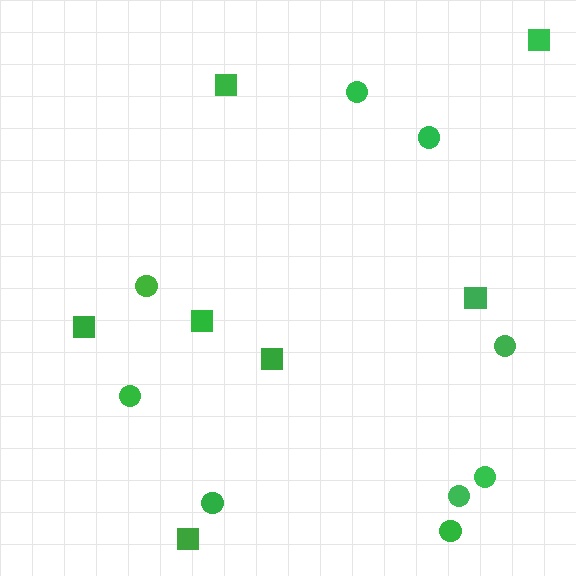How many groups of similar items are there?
There are 2 groups: one group of circles (9) and one group of squares (7).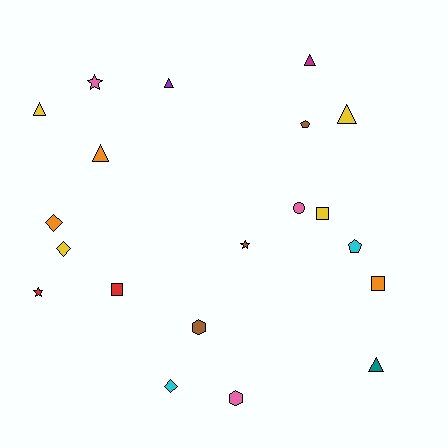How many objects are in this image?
There are 20 objects.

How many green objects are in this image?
There are no green objects.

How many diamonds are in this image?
There are 3 diamonds.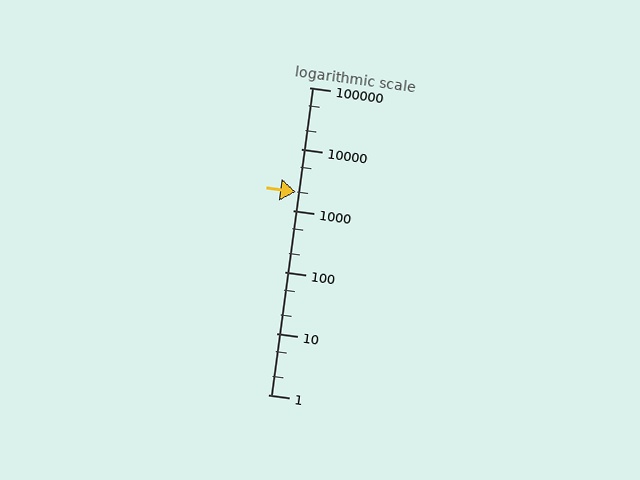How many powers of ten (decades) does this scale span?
The scale spans 5 decades, from 1 to 100000.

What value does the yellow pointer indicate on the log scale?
The pointer indicates approximately 2000.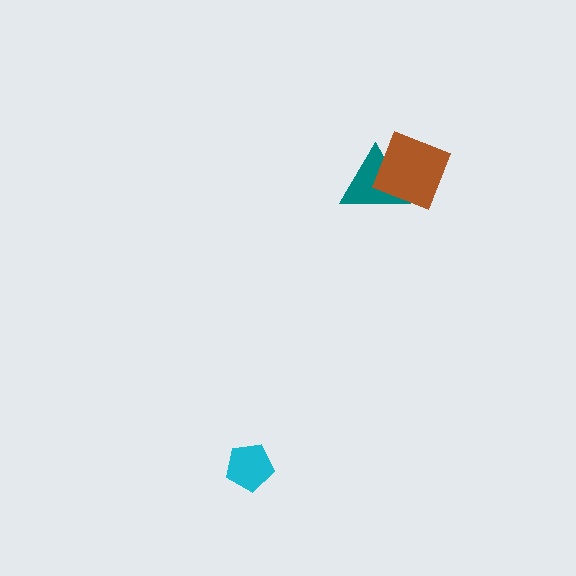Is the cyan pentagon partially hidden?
No, no other shape covers it.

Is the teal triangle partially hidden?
Yes, it is partially covered by another shape.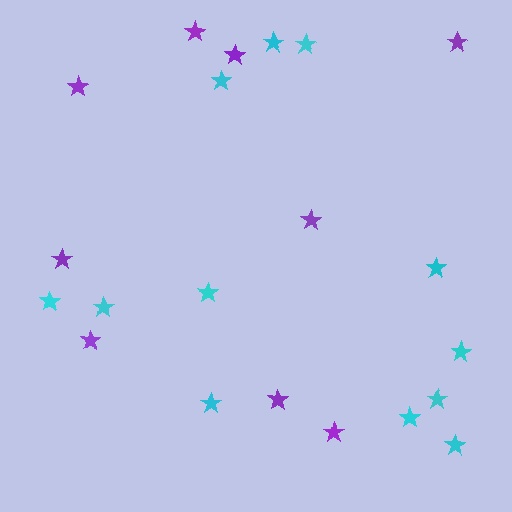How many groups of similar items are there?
There are 2 groups: one group of cyan stars (12) and one group of purple stars (9).